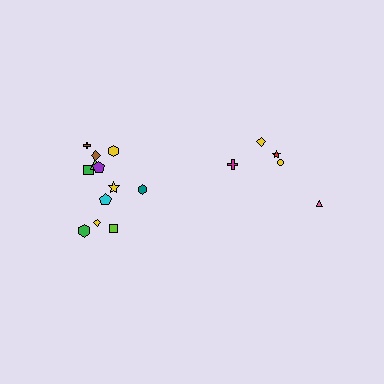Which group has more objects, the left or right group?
The left group.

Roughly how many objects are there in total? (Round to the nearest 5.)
Roughly 15 objects in total.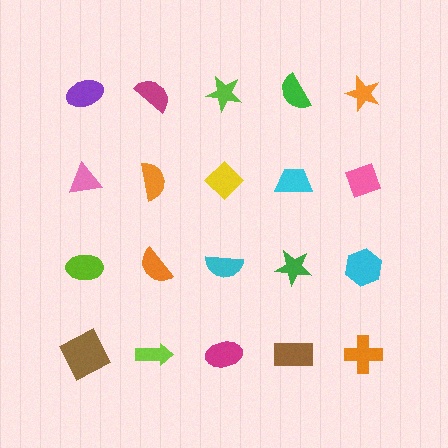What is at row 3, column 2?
An orange semicircle.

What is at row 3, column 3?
A cyan semicircle.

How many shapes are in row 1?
5 shapes.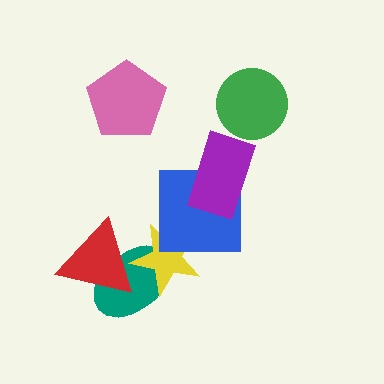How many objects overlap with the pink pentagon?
0 objects overlap with the pink pentagon.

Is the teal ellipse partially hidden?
Yes, it is partially covered by another shape.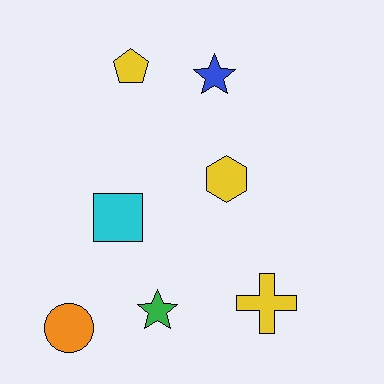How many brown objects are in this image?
There are no brown objects.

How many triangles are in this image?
There are no triangles.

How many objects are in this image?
There are 7 objects.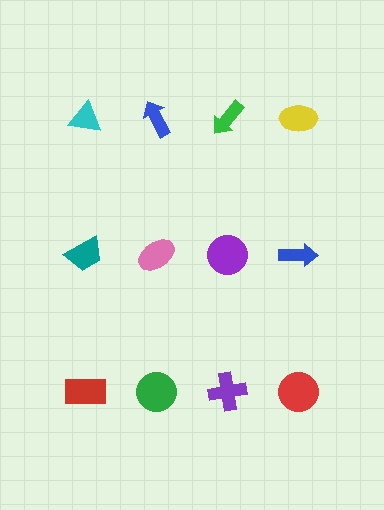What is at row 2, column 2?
A pink ellipse.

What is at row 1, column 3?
A green arrow.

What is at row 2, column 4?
A blue arrow.